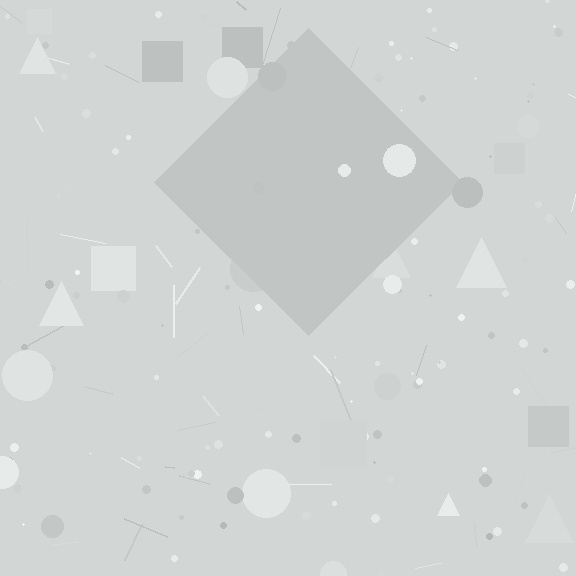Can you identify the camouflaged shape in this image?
The camouflaged shape is a diamond.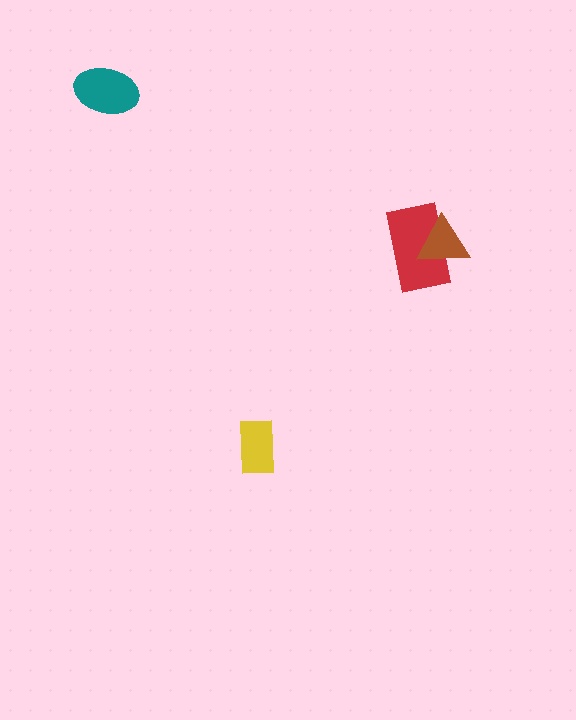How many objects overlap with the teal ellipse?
0 objects overlap with the teal ellipse.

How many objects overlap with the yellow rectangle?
0 objects overlap with the yellow rectangle.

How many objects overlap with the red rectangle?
1 object overlaps with the red rectangle.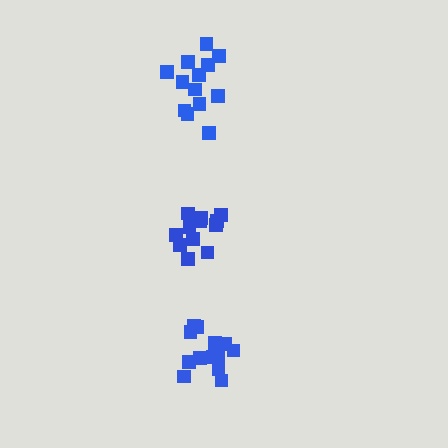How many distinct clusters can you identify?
There are 3 distinct clusters.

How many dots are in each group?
Group 1: 13 dots, Group 2: 14 dots, Group 3: 13 dots (40 total).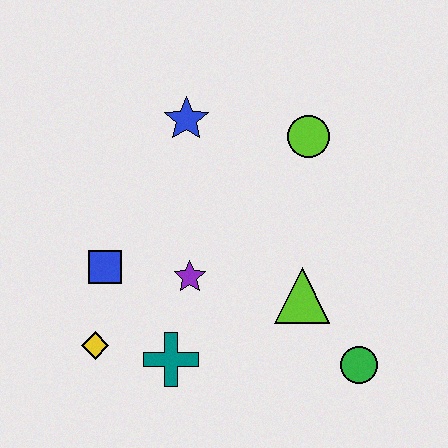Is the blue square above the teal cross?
Yes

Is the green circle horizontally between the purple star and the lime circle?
No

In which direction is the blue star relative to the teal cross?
The blue star is above the teal cross.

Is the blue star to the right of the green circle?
No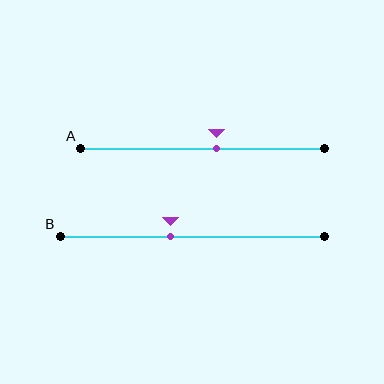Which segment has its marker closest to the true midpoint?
Segment A has its marker closest to the true midpoint.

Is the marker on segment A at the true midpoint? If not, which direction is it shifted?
No, the marker on segment A is shifted to the right by about 6% of the segment length.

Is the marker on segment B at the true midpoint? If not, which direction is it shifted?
No, the marker on segment B is shifted to the left by about 8% of the segment length.